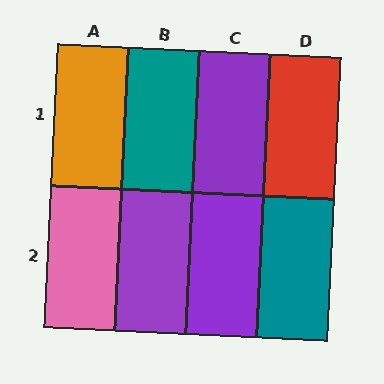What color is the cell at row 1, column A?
Orange.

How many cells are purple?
3 cells are purple.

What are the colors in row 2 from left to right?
Pink, purple, purple, teal.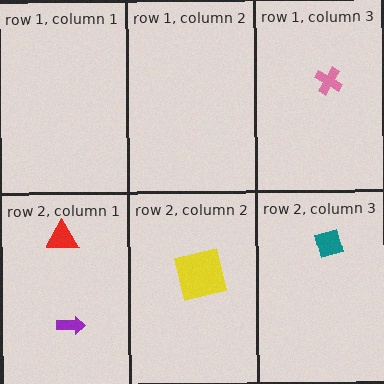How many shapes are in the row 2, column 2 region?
1.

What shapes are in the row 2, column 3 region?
The teal square.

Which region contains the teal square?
The row 2, column 3 region.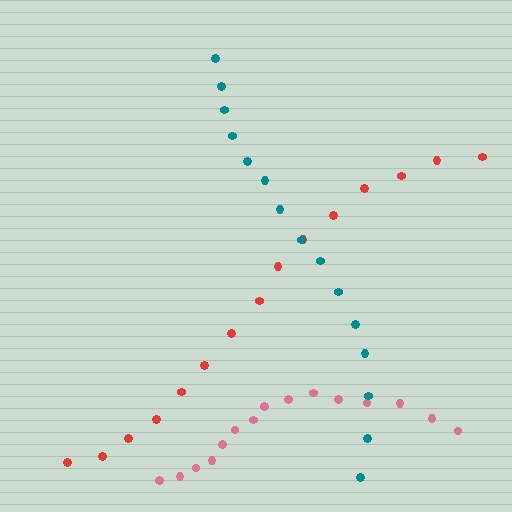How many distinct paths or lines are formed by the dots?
There are 3 distinct paths.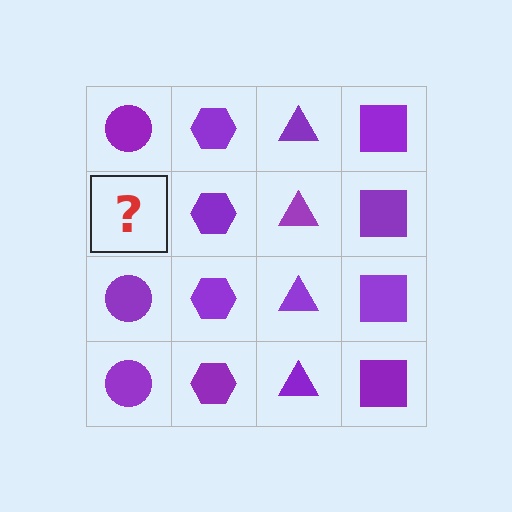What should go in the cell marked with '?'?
The missing cell should contain a purple circle.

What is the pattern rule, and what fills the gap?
The rule is that each column has a consistent shape. The gap should be filled with a purple circle.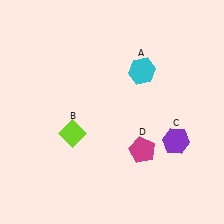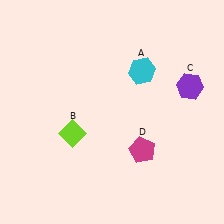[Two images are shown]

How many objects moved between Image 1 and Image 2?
1 object moved between the two images.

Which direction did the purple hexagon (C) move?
The purple hexagon (C) moved up.